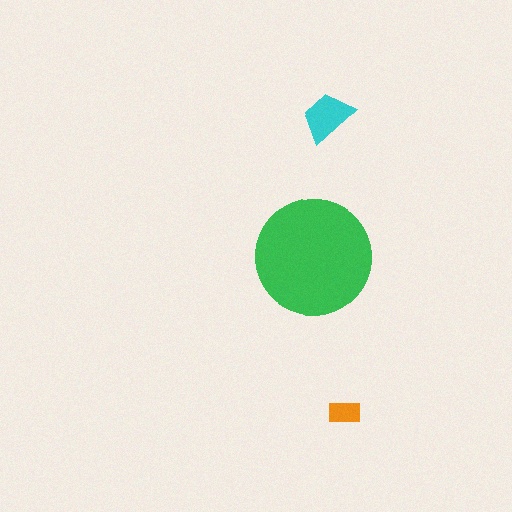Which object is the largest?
The green circle.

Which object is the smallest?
The orange rectangle.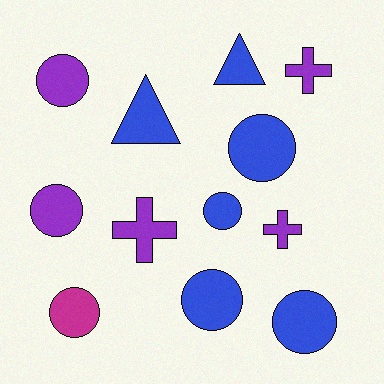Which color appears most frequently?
Blue, with 6 objects.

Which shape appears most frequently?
Circle, with 7 objects.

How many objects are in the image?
There are 12 objects.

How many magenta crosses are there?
There are no magenta crosses.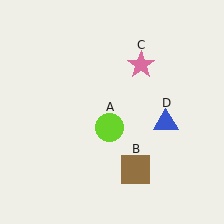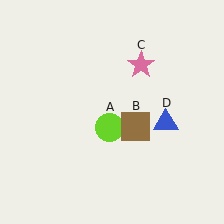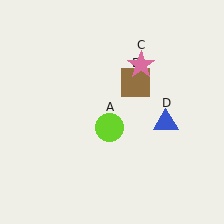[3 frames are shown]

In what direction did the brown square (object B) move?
The brown square (object B) moved up.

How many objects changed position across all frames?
1 object changed position: brown square (object B).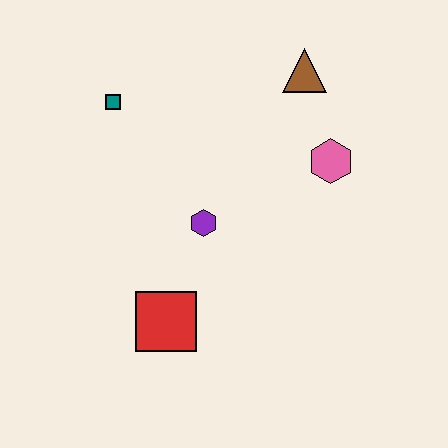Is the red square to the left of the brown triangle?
Yes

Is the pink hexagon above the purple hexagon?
Yes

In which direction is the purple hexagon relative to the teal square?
The purple hexagon is below the teal square.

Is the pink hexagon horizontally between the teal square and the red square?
No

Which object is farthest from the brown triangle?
The red square is farthest from the brown triangle.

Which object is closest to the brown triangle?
The pink hexagon is closest to the brown triangle.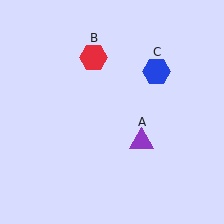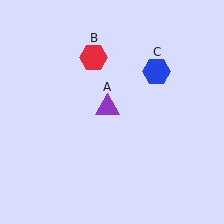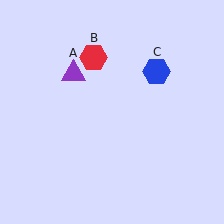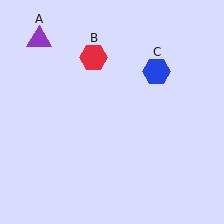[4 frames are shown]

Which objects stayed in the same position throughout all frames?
Red hexagon (object B) and blue hexagon (object C) remained stationary.